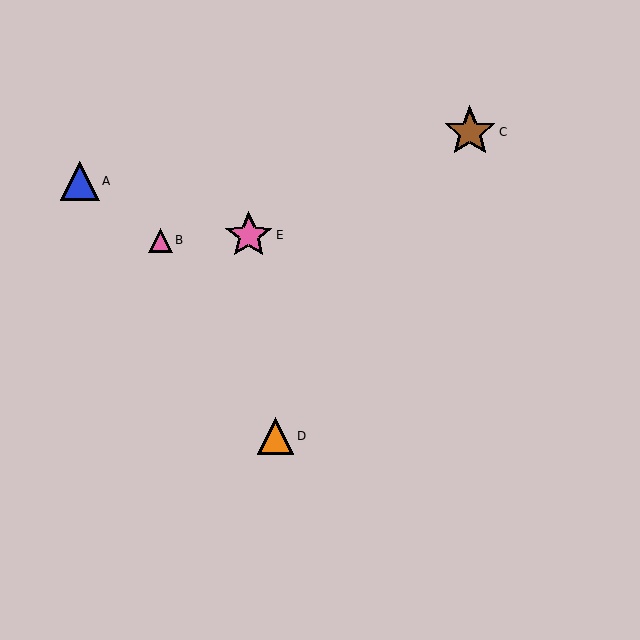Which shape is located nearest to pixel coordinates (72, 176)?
The blue triangle (labeled A) at (80, 181) is nearest to that location.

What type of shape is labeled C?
Shape C is a brown star.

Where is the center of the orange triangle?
The center of the orange triangle is at (276, 436).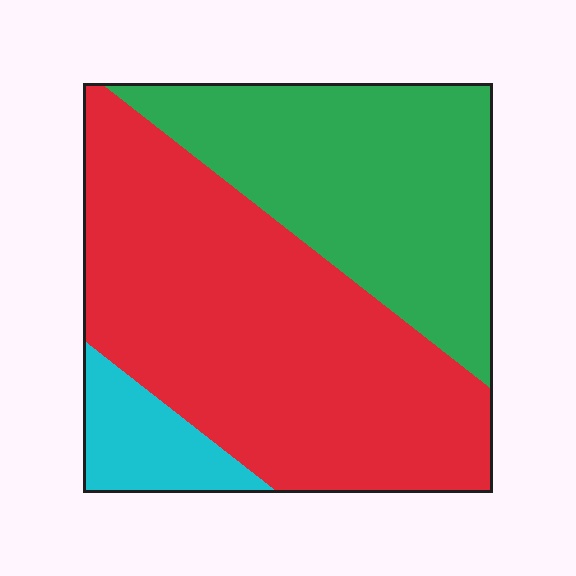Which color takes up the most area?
Red, at roughly 55%.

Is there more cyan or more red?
Red.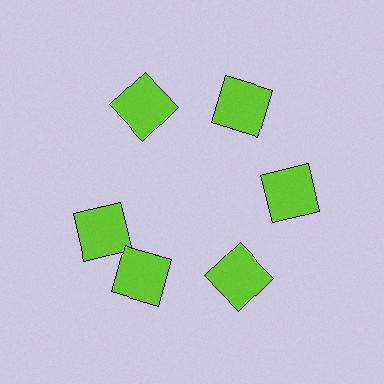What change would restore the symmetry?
The symmetry would be restored by rotating it back into even spacing with its neighbors so that all 6 squares sit at equal angles and equal distance from the center.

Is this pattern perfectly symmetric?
No. The 6 lime squares are arranged in a ring, but one element near the 9 o'clock position is rotated out of alignment along the ring, breaking the 6-fold rotational symmetry.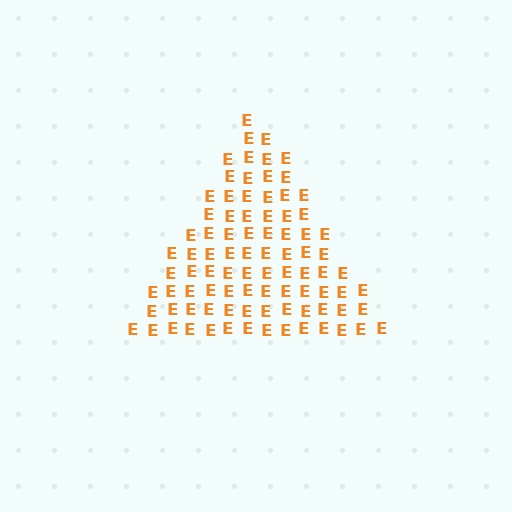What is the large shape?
The large shape is a triangle.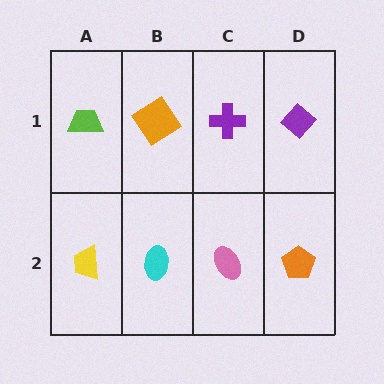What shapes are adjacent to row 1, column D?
An orange pentagon (row 2, column D), a purple cross (row 1, column C).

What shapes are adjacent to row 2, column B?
An orange diamond (row 1, column B), a yellow trapezoid (row 2, column A), a pink ellipse (row 2, column C).